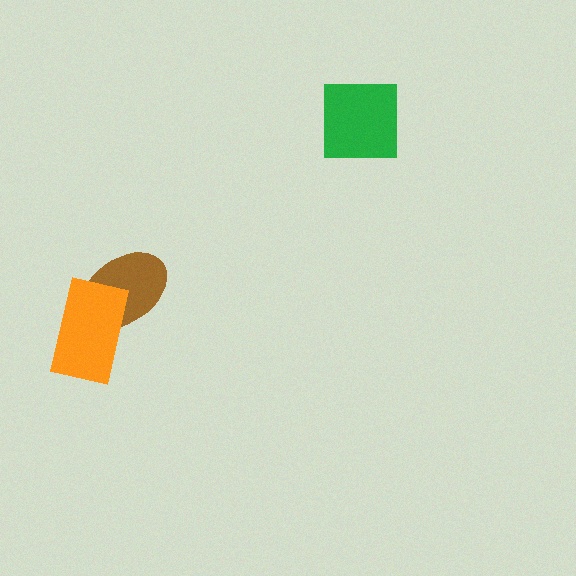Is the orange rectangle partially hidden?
No, no other shape covers it.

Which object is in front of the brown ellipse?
The orange rectangle is in front of the brown ellipse.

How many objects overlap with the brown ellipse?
1 object overlaps with the brown ellipse.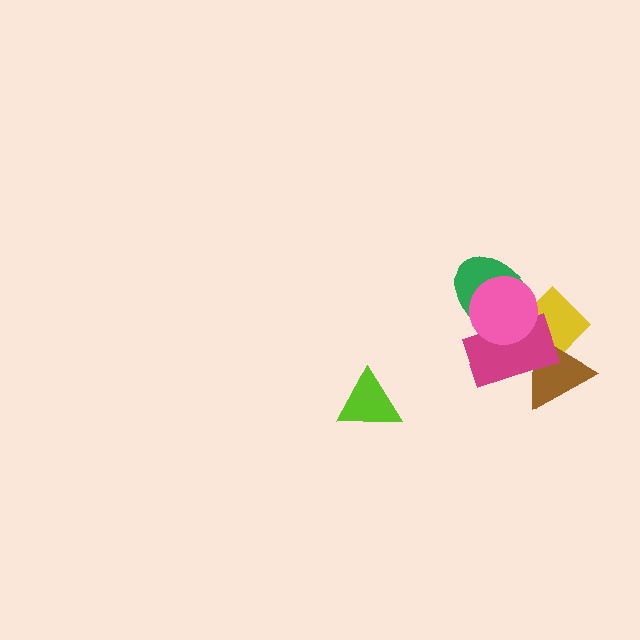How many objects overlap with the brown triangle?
2 objects overlap with the brown triangle.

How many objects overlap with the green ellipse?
3 objects overlap with the green ellipse.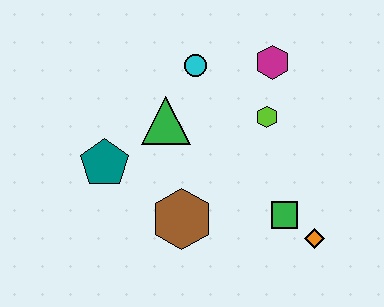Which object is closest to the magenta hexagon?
The lime hexagon is closest to the magenta hexagon.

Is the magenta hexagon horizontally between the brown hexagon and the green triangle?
No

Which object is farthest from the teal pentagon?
The orange diamond is farthest from the teal pentagon.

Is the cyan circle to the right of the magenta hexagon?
No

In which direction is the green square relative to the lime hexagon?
The green square is below the lime hexagon.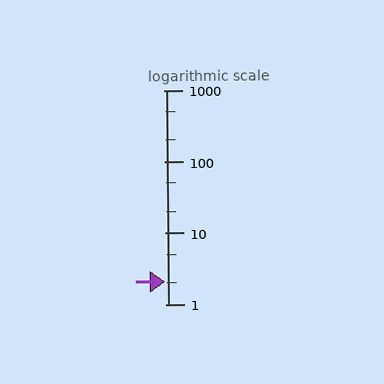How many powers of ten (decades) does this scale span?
The scale spans 3 decades, from 1 to 1000.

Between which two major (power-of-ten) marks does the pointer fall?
The pointer is between 1 and 10.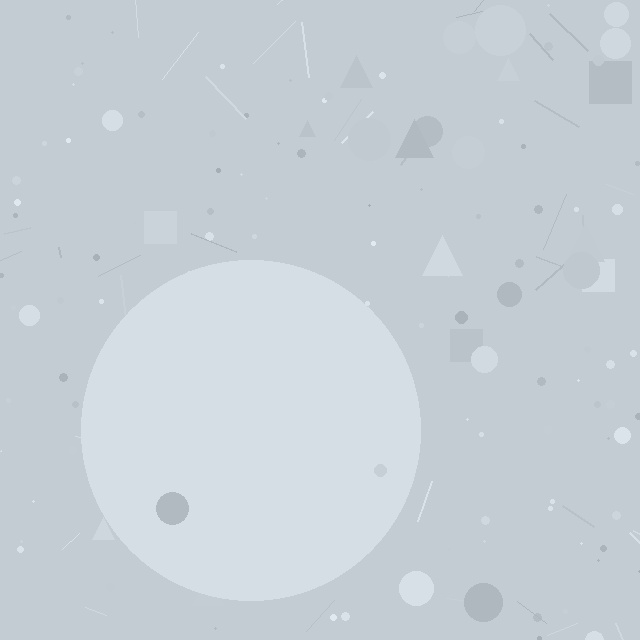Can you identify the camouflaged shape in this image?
The camouflaged shape is a circle.